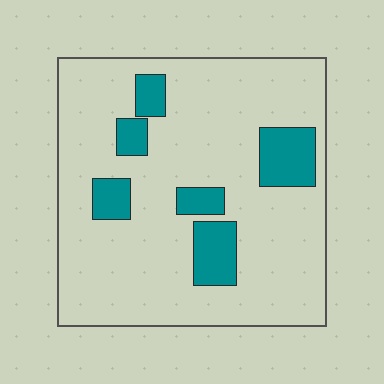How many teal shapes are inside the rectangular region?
6.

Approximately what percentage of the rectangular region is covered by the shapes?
Approximately 15%.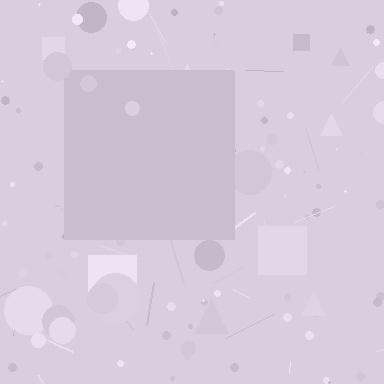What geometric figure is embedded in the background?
A square is embedded in the background.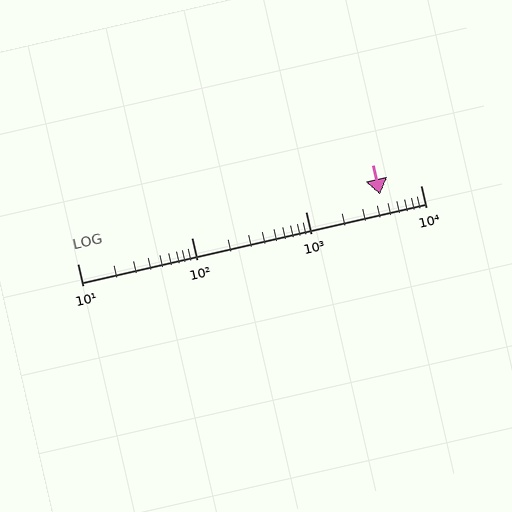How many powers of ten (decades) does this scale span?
The scale spans 3 decades, from 10 to 10000.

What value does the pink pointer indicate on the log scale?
The pointer indicates approximately 4400.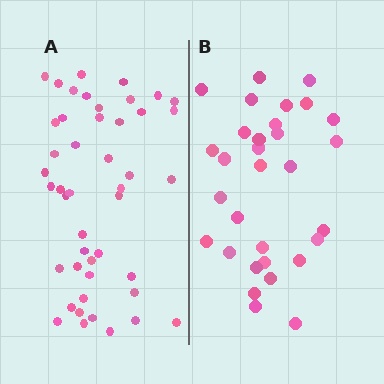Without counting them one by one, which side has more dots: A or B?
Region A (the left region) has more dots.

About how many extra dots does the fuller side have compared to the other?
Region A has approximately 15 more dots than region B.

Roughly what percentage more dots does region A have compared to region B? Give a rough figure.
About 50% more.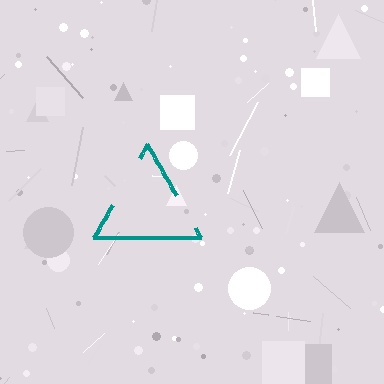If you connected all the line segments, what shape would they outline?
They would outline a triangle.